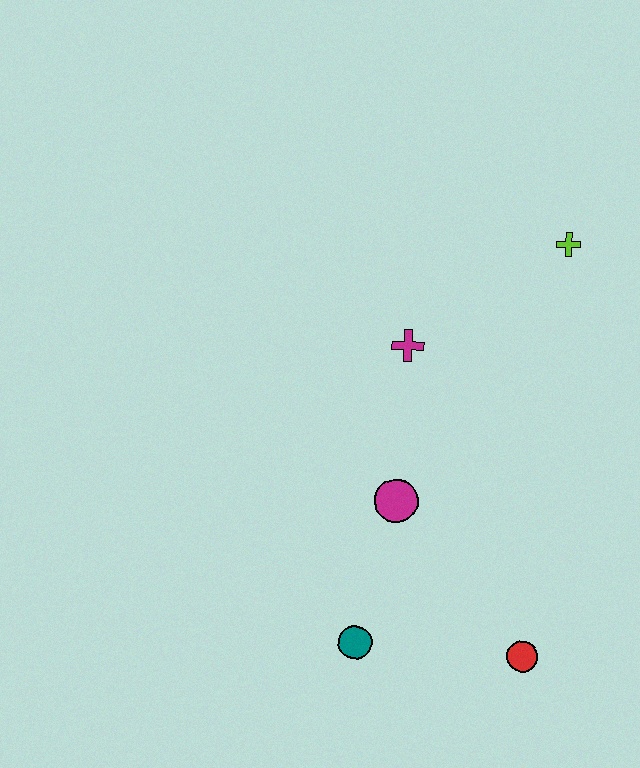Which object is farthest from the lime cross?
The teal circle is farthest from the lime cross.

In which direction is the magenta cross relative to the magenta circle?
The magenta cross is above the magenta circle.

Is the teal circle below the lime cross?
Yes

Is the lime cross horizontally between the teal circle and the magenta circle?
No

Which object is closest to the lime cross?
The magenta cross is closest to the lime cross.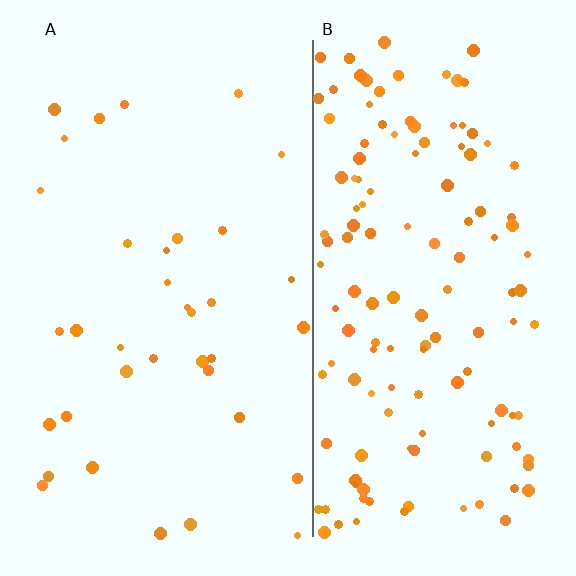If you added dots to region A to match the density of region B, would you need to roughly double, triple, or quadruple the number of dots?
Approximately quadruple.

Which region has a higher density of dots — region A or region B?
B (the right).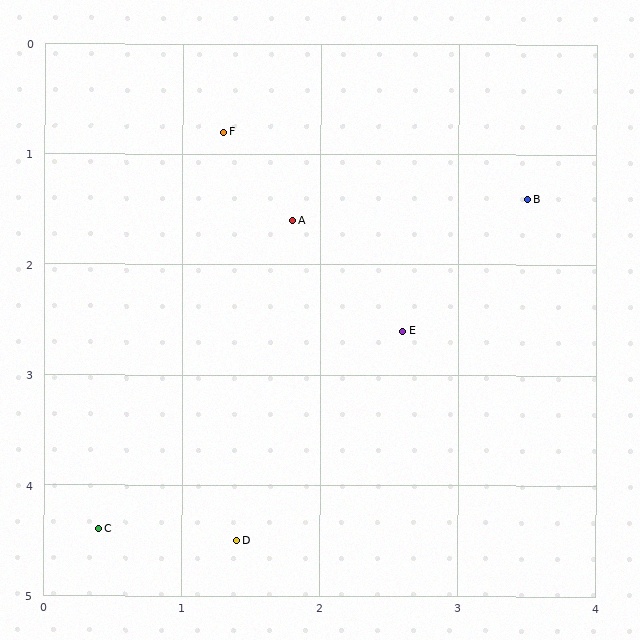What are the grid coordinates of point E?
Point E is at approximately (2.6, 2.6).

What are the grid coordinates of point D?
Point D is at approximately (1.4, 4.5).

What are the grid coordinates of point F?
Point F is at approximately (1.3, 0.8).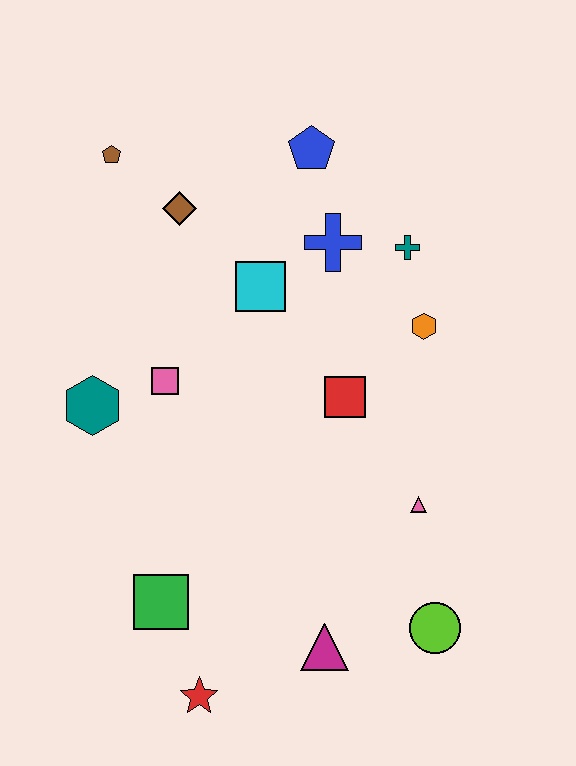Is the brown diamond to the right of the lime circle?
No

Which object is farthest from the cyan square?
The red star is farthest from the cyan square.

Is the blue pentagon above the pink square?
Yes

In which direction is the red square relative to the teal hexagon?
The red square is to the right of the teal hexagon.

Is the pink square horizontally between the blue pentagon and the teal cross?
No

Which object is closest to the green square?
The red star is closest to the green square.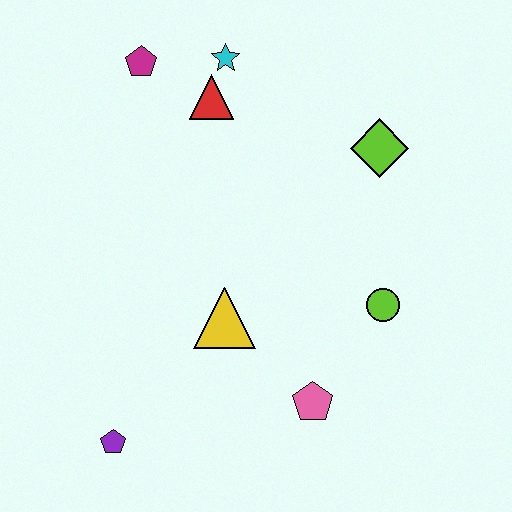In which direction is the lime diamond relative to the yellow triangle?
The lime diamond is above the yellow triangle.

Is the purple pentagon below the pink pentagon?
Yes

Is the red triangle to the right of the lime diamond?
No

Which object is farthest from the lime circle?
The magenta pentagon is farthest from the lime circle.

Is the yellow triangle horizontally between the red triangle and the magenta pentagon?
No